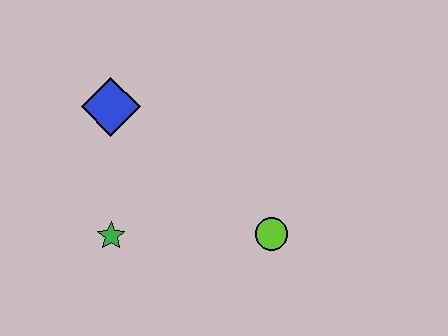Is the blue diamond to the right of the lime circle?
No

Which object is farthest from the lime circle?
The blue diamond is farthest from the lime circle.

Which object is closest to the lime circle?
The green star is closest to the lime circle.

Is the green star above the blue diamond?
No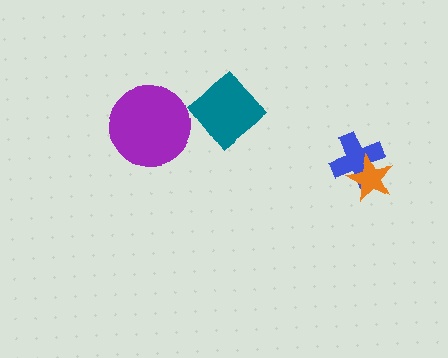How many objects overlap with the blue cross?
1 object overlaps with the blue cross.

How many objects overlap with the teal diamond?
0 objects overlap with the teal diamond.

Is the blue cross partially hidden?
Yes, it is partially covered by another shape.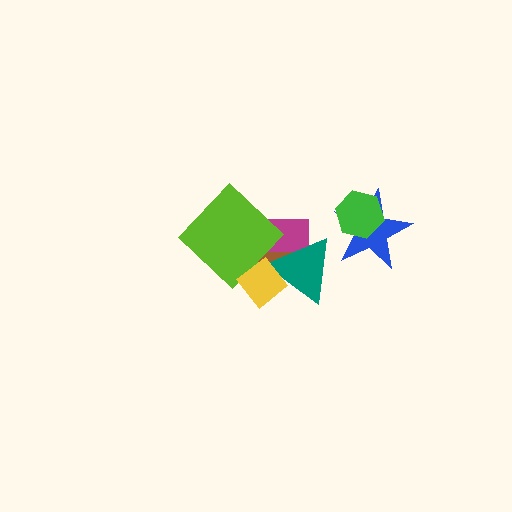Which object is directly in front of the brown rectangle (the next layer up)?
The magenta rectangle is directly in front of the brown rectangle.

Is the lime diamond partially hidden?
Yes, it is partially covered by another shape.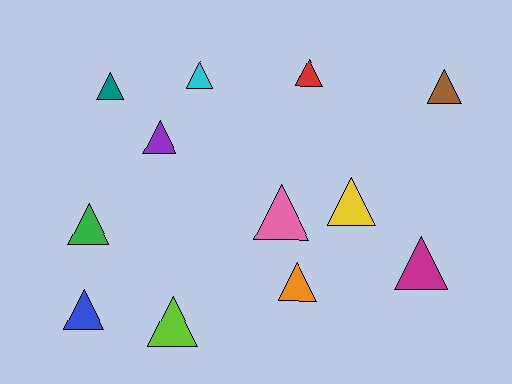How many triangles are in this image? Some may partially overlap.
There are 12 triangles.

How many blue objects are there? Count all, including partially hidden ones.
There is 1 blue object.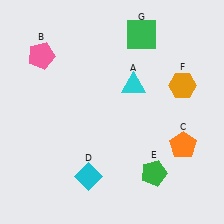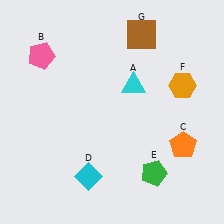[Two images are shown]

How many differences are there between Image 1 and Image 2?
There is 1 difference between the two images.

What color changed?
The square (G) changed from green in Image 1 to brown in Image 2.